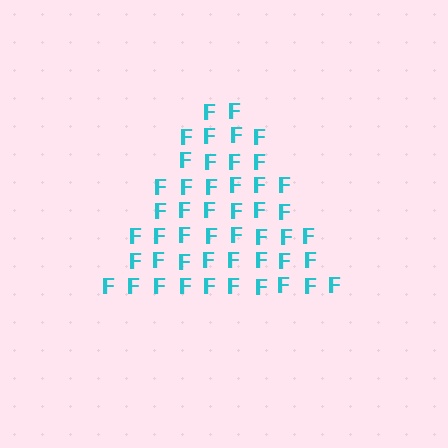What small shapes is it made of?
It is made of small letter F's.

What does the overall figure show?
The overall figure shows a triangle.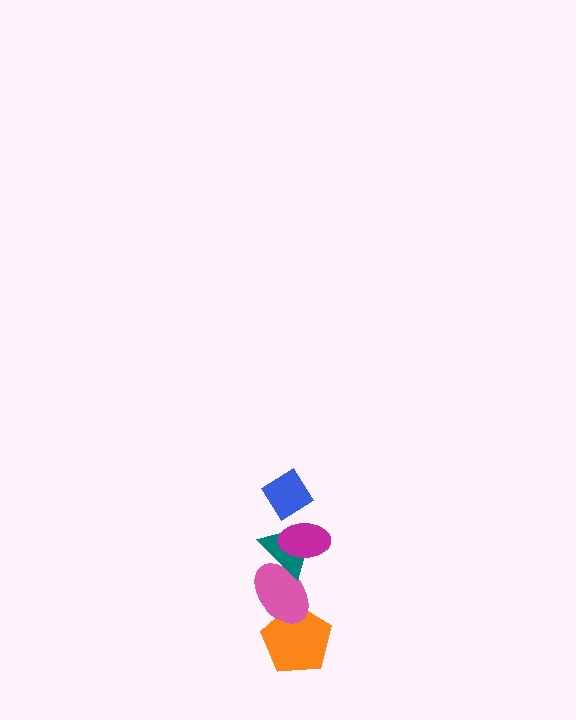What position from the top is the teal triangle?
The teal triangle is 3rd from the top.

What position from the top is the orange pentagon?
The orange pentagon is 5th from the top.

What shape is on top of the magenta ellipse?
The blue diamond is on top of the magenta ellipse.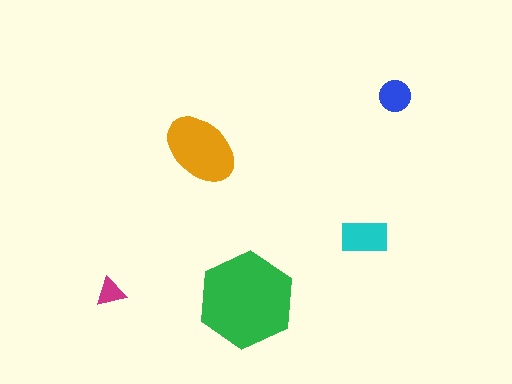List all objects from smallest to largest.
The magenta triangle, the blue circle, the cyan rectangle, the orange ellipse, the green hexagon.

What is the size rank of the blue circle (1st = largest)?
4th.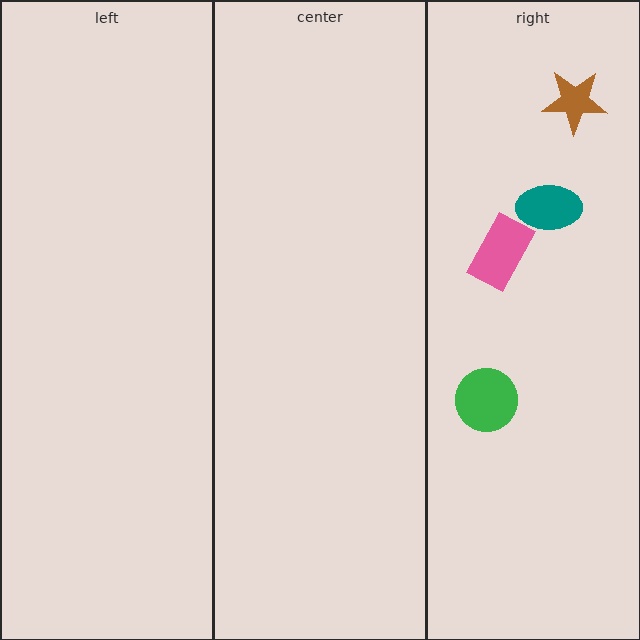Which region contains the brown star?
The right region.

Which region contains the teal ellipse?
The right region.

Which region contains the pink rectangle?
The right region.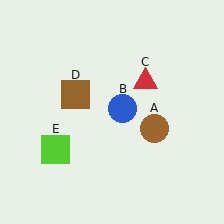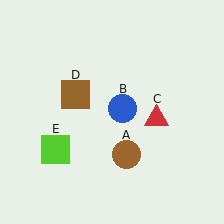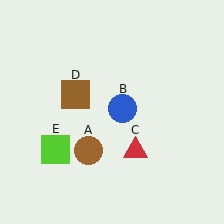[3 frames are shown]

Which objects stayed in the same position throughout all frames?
Blue circle (object B) and brown square (object D) and lime square (object E) remained stationary.